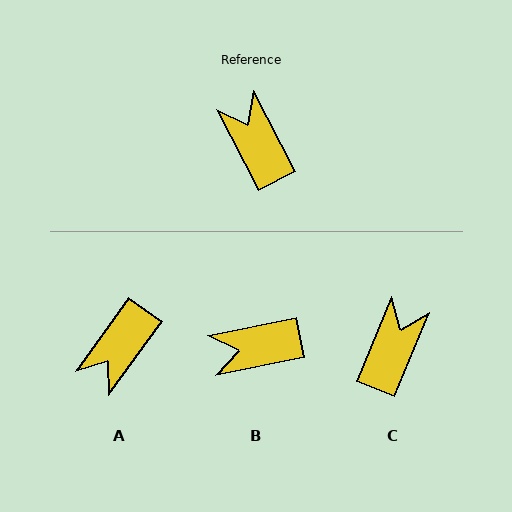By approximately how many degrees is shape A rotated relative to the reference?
Approximately 117 degrees counter-clockwise.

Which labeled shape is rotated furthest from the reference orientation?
A, about 117 degrees away.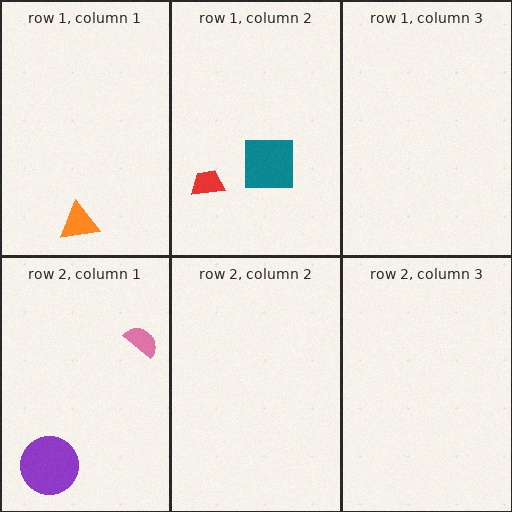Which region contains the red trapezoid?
The row 1, column 2 region.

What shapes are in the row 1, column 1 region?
The orange triangle.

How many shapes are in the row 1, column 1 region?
1.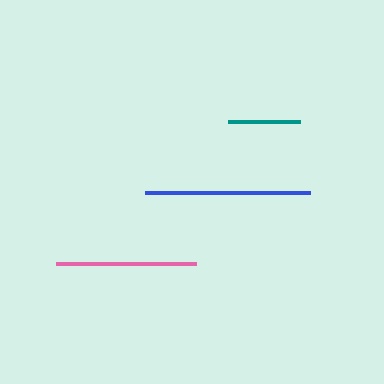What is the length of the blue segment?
The blue segment is approximately 164 pixels long.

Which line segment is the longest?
The blue line is the longest at approximately 164 pixels.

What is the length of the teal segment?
The teal segment is approximately 71 pixels long.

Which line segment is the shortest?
The teal line is the shortest at approximately 71 pixels.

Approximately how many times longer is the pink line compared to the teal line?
The pink line is approximately 2.0 times the length of the teal line.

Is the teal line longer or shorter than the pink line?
The pink line is longer than the teal line.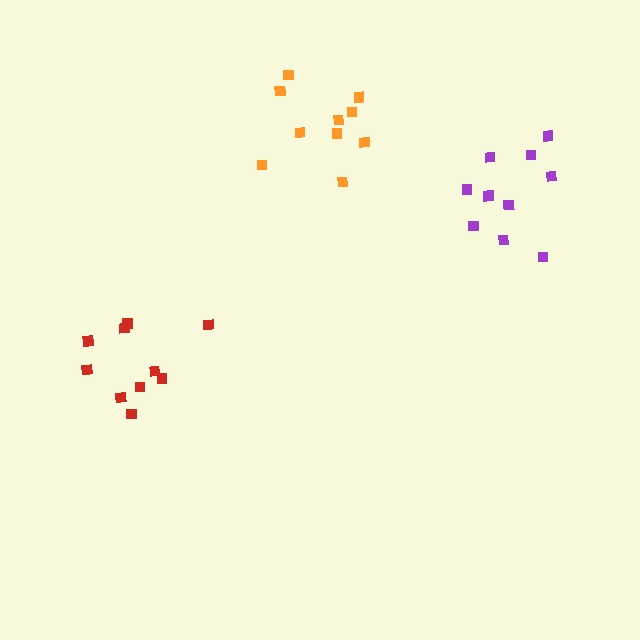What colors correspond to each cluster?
The clusters are colored: orange, purple, red.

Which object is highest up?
The orange cluster is topmost.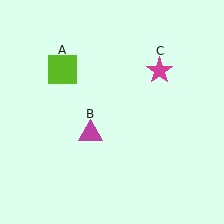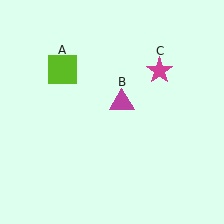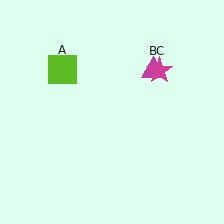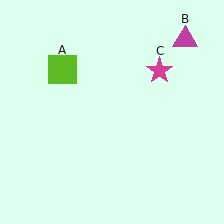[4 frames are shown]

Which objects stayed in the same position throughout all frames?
Lime square (object A) and magenta star (object C) remained stationary.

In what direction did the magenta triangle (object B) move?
The magenta triangle (object B) moved up and to the right.